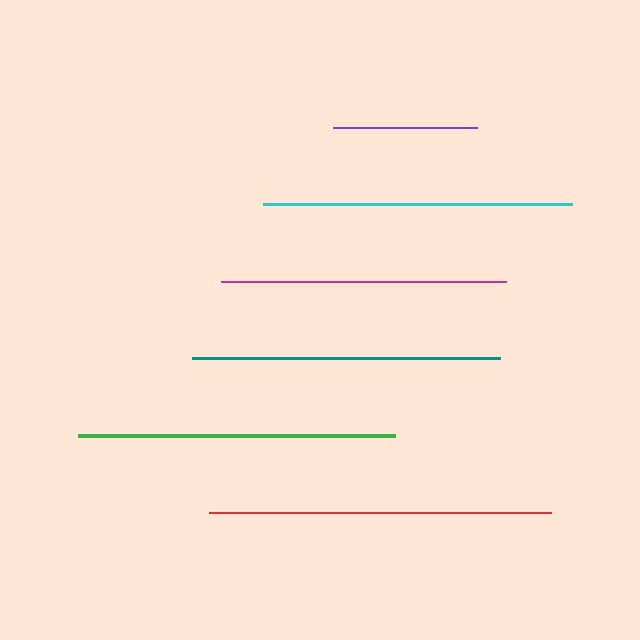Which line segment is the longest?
The red line is the longest at approximately 342 pixels.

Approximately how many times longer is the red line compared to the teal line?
The red line is approximately 1.1 times the length of the teal line.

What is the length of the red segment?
The red segment is approximately 342 pixels long.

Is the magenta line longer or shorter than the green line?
The green line is longer than the magenta line.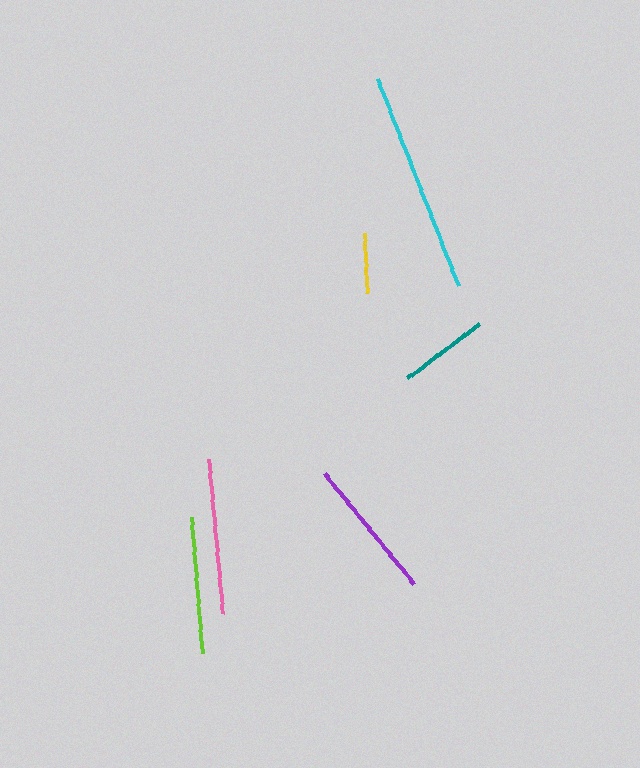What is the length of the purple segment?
The purple segment is approximately 142 pixels long.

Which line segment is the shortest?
The yellow line is the shortest at approximately 60 pixels.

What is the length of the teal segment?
The teal segment is approximately 91 pixels long.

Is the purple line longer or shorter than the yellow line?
The purple line is longer than the yellow line.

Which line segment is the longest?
The cyan line is the longest at approximately 223 pixels.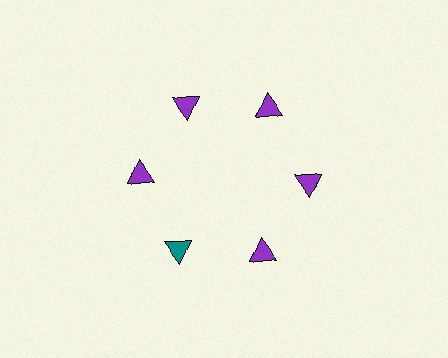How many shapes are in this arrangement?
There are 6 shapes arranged in a ring pattern.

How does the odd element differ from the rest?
It has a different color: teal instead of purple.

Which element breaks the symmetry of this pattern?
The teal triangle at roughly the 7 o'clock position breaks the symmetry. All other shapes are purple triangles.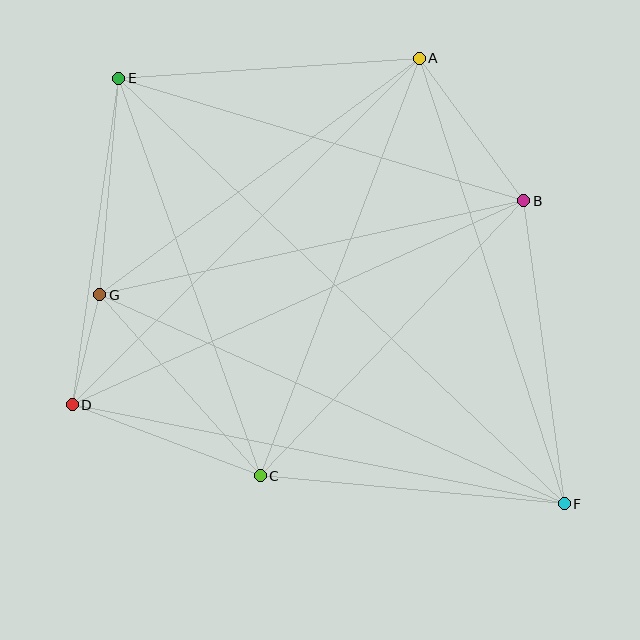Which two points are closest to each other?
Points D and G are closest to each other.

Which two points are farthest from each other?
Points E and F are farthest from each other.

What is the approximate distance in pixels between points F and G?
The distance between F and G is approximately 509 pixels.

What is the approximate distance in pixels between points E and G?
The distance between E and G is approximately 217 pixels.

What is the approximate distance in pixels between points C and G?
The distance between C and G is approximately 242 pixels.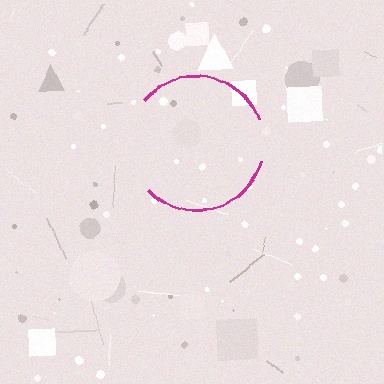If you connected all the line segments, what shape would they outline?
They would outline a circle.